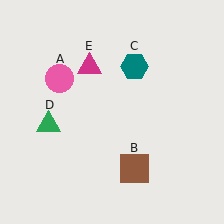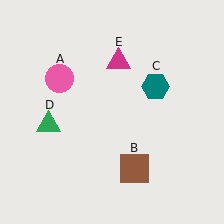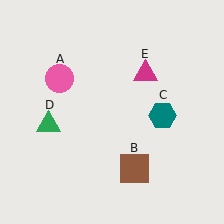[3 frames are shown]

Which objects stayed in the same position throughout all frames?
Pink circle (object A) and brown square (object B) and green triangle (object D) remained stationary.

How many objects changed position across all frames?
2 objects changed position: teal hexagon (object C), magenta triangle (object E).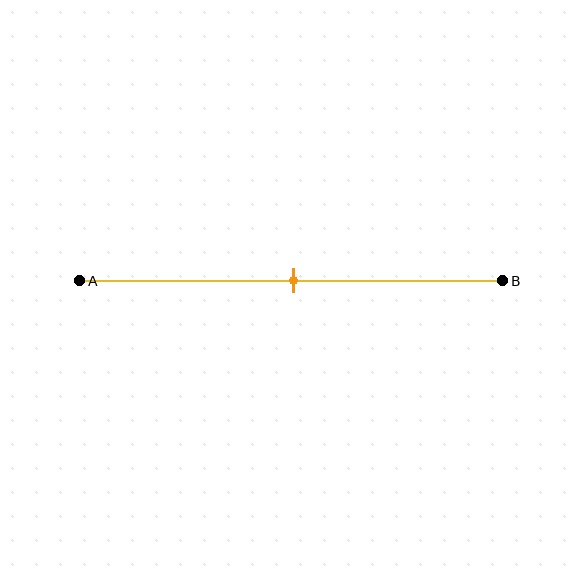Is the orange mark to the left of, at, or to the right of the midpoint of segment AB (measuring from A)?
The orange mark is approximately at the midpoint of segment AB.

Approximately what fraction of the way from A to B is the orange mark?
The orange mark is approximately 50% of the way from A to B.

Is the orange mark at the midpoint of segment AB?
Yes, the mark is approximately at the midpoint.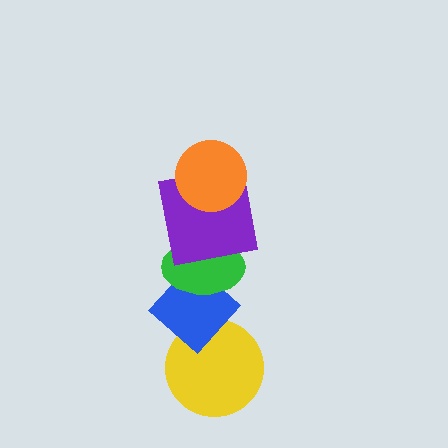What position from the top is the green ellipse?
The green ellipse is 3rd from the top.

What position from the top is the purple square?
The purple square is 2nd from the top.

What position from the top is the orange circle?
The orange circle is 1st from the top.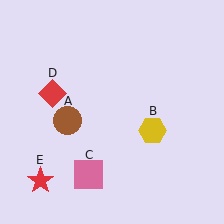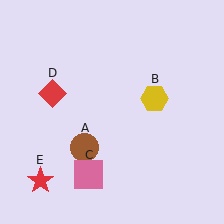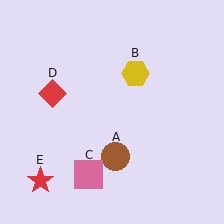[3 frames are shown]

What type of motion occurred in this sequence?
The brown circle (object A), yellow hexagon (object B) rotated counterclockwise around the center of the scene.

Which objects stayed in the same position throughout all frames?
Pink square (object C) and red diamond (object D) and red star (object E) remained stationary.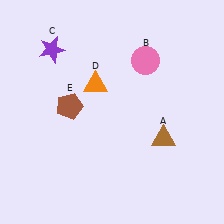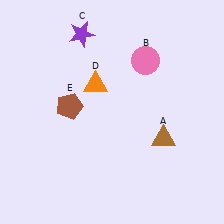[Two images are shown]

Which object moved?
The purple star (C) moved right.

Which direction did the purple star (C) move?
The purple star (C) moved right.